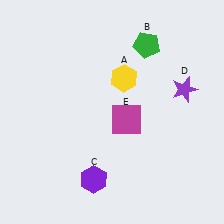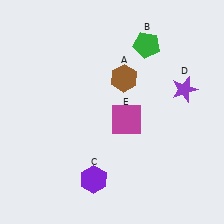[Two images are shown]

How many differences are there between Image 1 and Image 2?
There is 1 difference between the two images.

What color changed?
The hexagon (A) changed from yellow in Image 1 to brown in Image 2.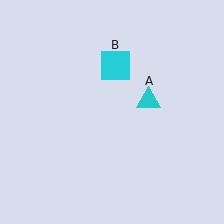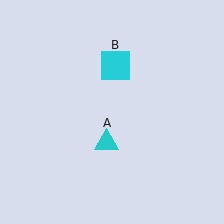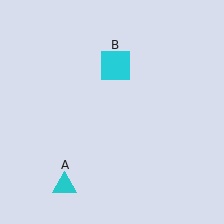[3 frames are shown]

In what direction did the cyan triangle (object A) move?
The cyan triangle (object A) moved down and to the left.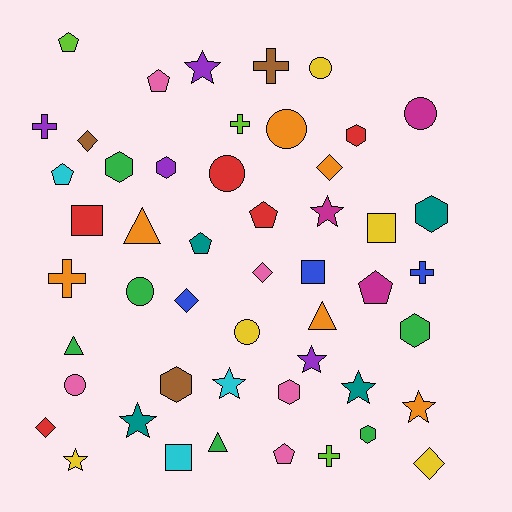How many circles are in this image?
There are 7 circles.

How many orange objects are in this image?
There are 6 orange objects.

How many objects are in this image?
There are 50 objects.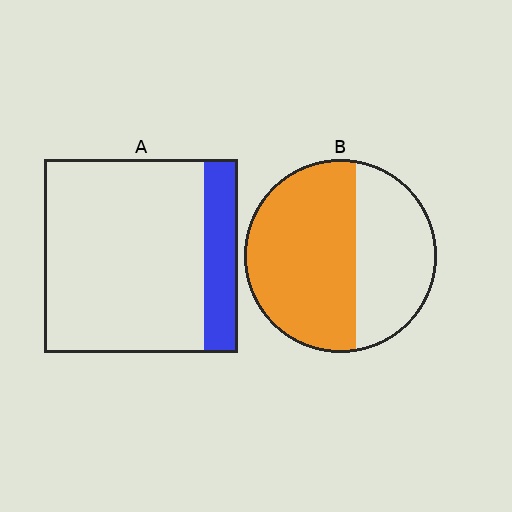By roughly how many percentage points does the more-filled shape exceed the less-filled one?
By roughly 45 percentage points (B over A).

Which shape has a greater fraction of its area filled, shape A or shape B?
Shape B.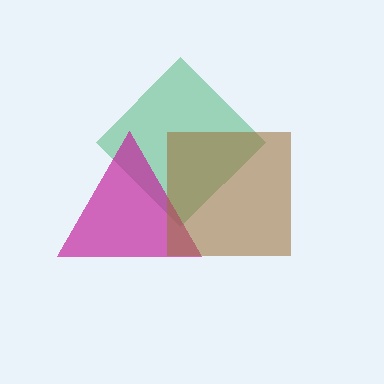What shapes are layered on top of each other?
The layered shapes are: a green diamond, a magenta triangle, a brown square.